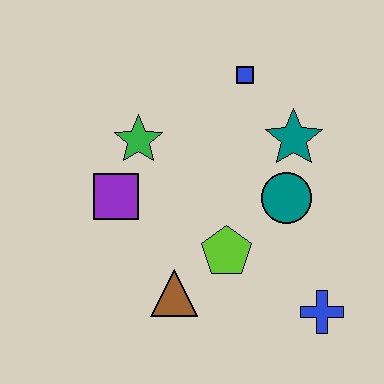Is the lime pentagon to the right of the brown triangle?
Yes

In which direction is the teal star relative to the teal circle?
The teal star is above the teal circle.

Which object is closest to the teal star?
The teal circle is closest to the teal star.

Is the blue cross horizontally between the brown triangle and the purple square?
No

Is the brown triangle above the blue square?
No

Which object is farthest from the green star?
The blue cross is farthest from the green star.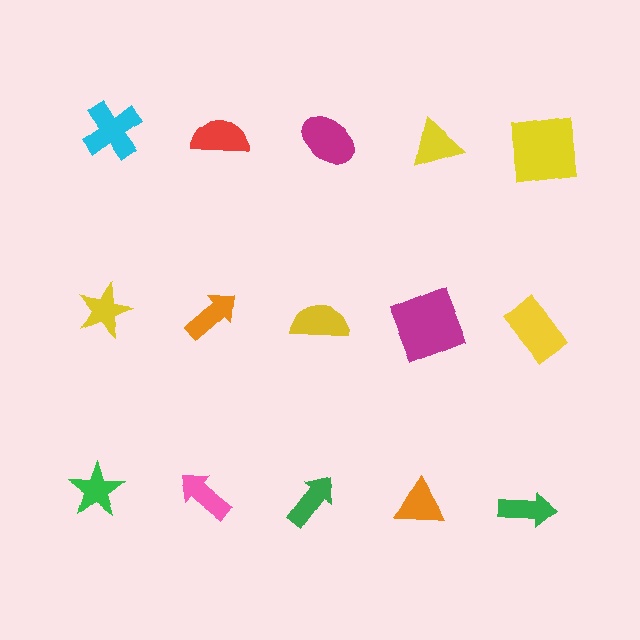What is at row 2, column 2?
An orange arrow.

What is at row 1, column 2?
A red semicircle.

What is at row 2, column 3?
A yellow semicircle.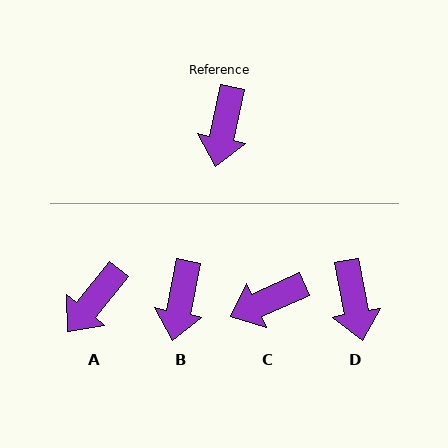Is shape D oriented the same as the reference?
No, it is off by about 22 degrees.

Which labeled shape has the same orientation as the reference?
B.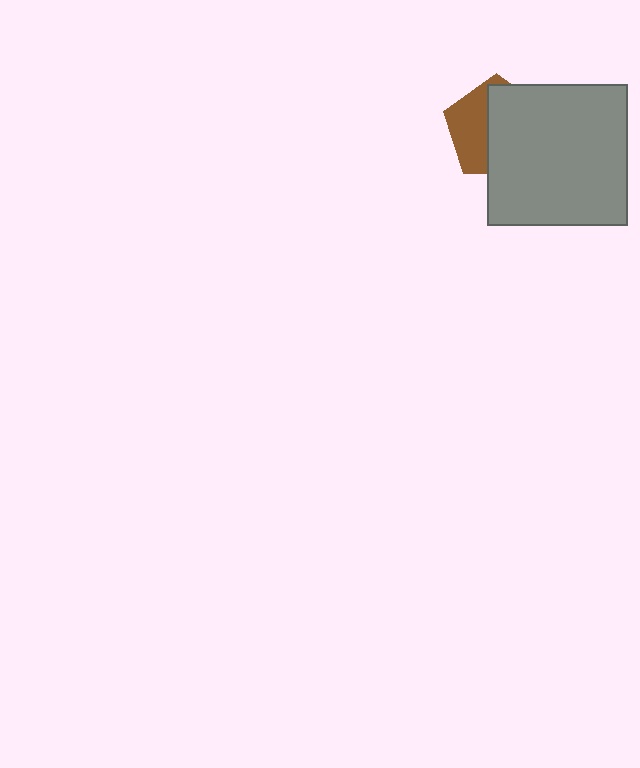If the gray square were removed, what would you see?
You would see the complete brown pentagon.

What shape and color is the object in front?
The object in front is a gray square.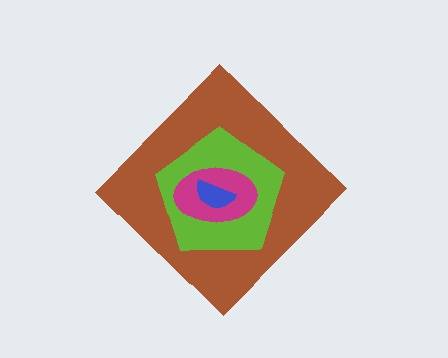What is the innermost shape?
The blue semicircle.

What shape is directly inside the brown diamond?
The lime pentagon.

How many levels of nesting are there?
4.